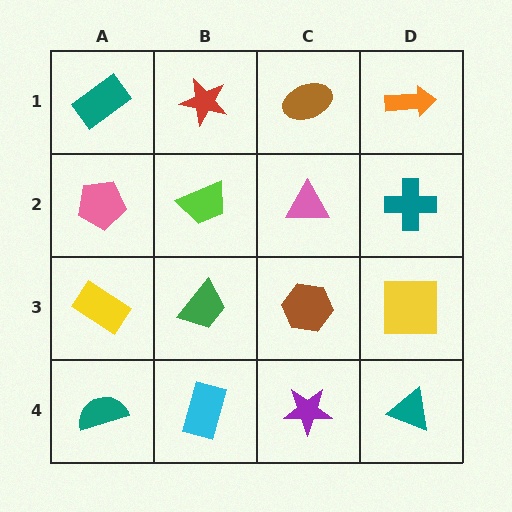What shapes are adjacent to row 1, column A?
A pink pentagon (row 2, column A), a red star (row 1, column B).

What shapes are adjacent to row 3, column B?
A lime trapezoid (row 2, column B), a cyan rectangle (row 4, column B), a yellow rectangle (row 3, column A), a brown hexagon (row 3, column C).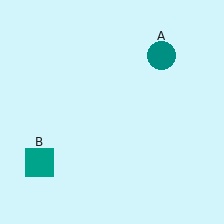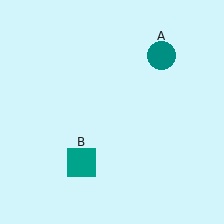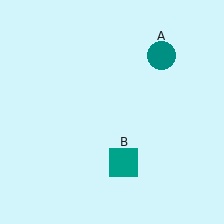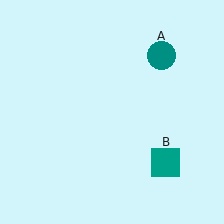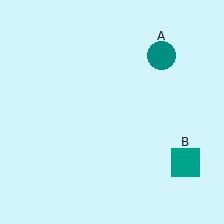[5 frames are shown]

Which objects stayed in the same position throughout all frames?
Teal circle (object A) remained stationary.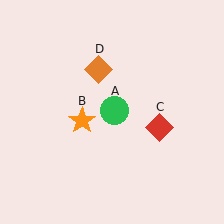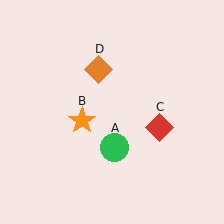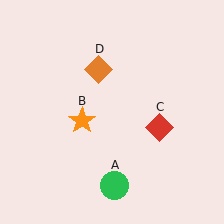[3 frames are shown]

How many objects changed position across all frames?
1 object changed position: green circle (object A).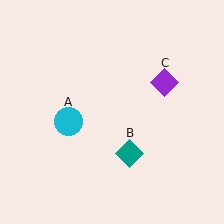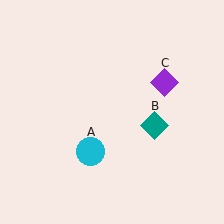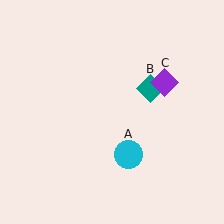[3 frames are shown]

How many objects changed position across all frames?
2 objects changed position: cyan circle (object A), teal diamond (object B).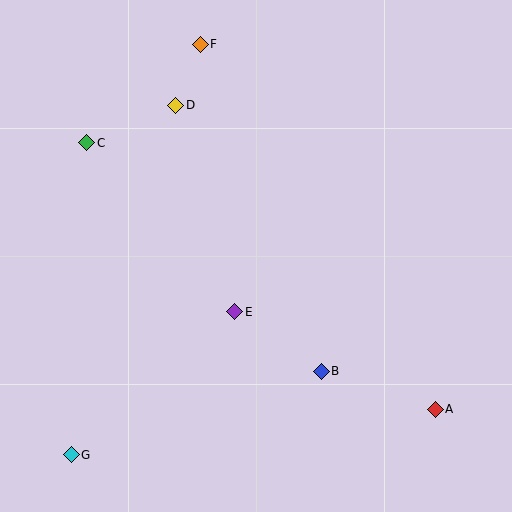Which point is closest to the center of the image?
Point E at (235, 312) is closest to the center.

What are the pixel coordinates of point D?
Point D is at (176, 105).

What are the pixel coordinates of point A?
Point A is at (435, 409).